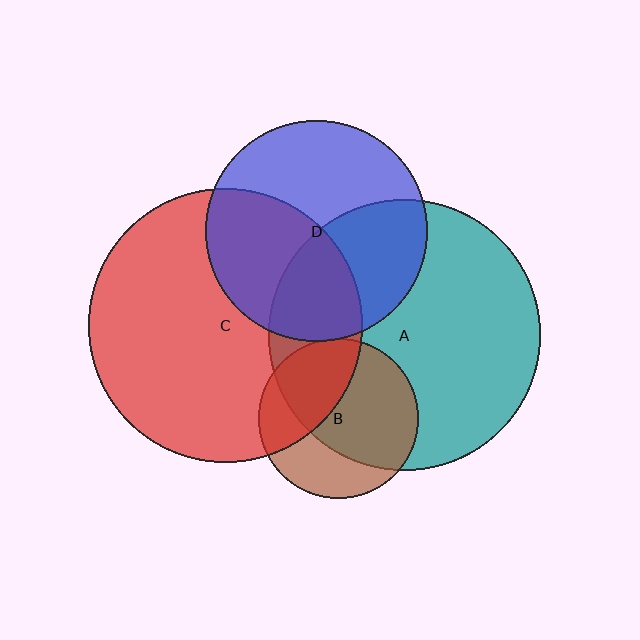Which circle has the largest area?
Circle C (red).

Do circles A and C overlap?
Yes.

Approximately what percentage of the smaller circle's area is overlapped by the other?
Approximately 25%.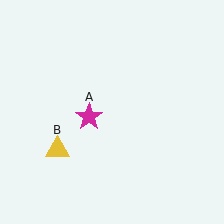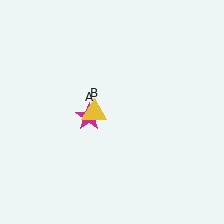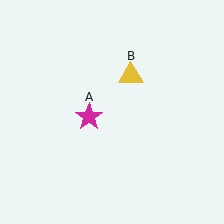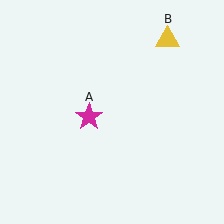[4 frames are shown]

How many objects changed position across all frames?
1 object changed position: yellow triangle (object B).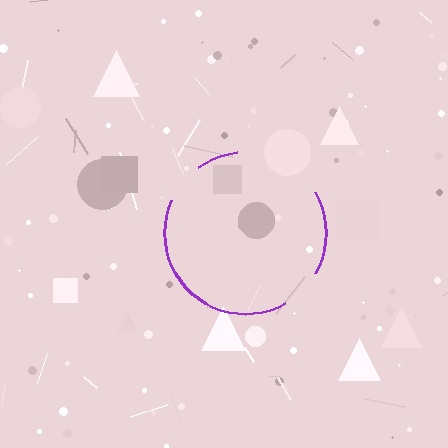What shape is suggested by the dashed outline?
The dashed outline suggests a circle.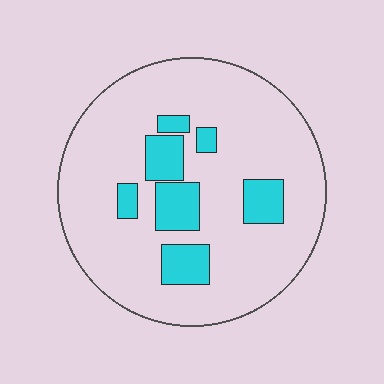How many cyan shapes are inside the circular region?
7.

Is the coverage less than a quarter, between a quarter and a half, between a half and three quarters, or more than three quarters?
Less than a quarter.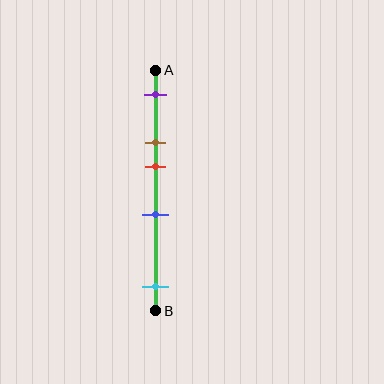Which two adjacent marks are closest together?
The brown and red marks are the closest adjacent pair.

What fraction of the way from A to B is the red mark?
The red mark is approximately 40% (0.4) of the way from A to B.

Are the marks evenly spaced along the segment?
No, the marks are not evenly spaced.